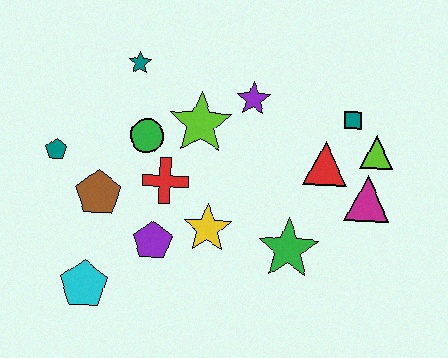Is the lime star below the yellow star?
No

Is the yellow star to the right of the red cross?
Yes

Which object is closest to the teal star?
The green circle is closest to the teal star.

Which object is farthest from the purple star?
The cyan pentagon is farthest from the purple star.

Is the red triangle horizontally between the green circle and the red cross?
No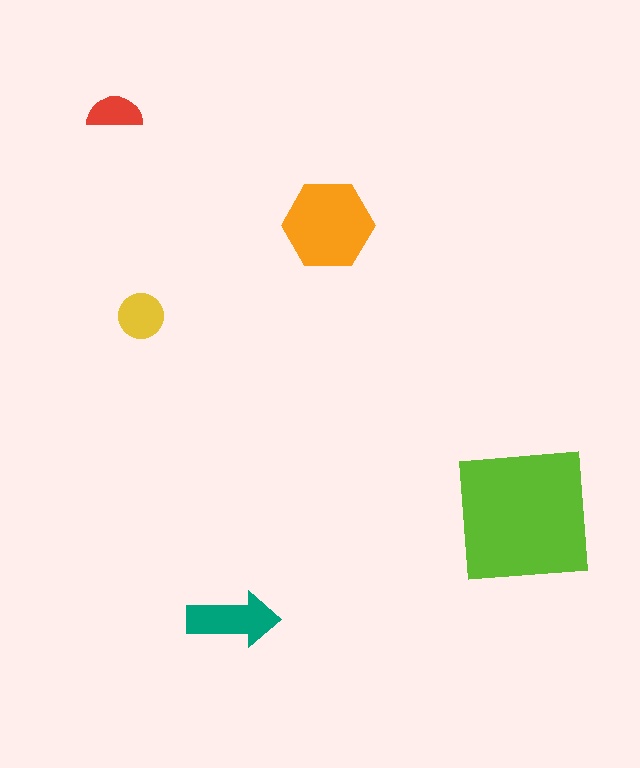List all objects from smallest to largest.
The red semicircle, the yellow circle, the teal arrow, the orange hexagon, the lime square.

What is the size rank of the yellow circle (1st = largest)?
4th.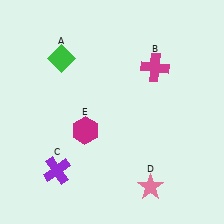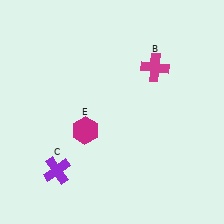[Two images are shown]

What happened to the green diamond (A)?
The green diamond (A) was removed in Image 2. It was in the top-left area of Image 1.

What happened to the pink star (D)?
The pink star (D) was removed in Image 2. It was in the bottom-right area of Image 1.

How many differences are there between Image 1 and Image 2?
There are 2 differences between the two images.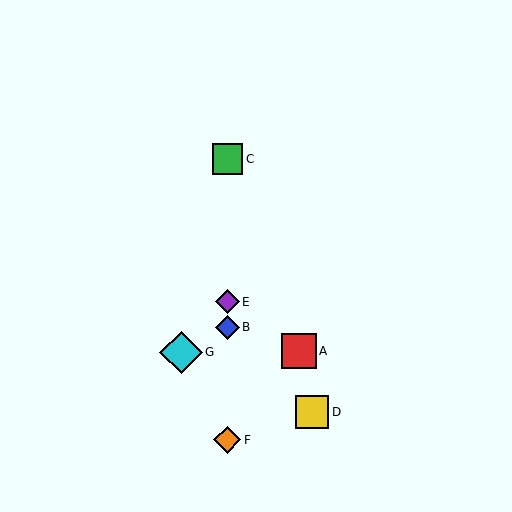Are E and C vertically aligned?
Yes, both are at x≈227.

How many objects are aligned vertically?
4 objects (B, C, E, F) are aligned vertically.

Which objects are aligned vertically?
Objects B, C, E, F are aligned vertically.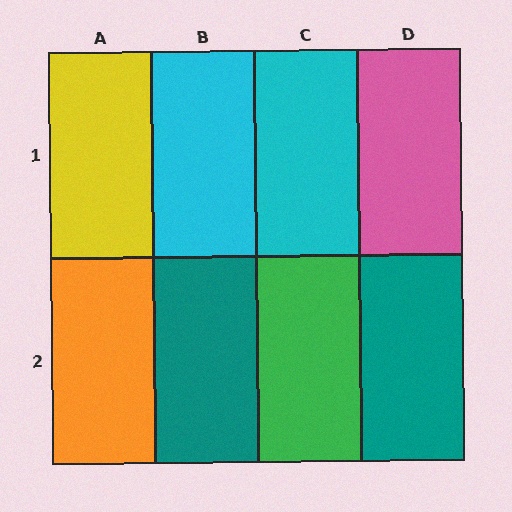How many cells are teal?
2 cells are teal.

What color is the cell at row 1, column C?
Cyan.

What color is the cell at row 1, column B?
Cyan.